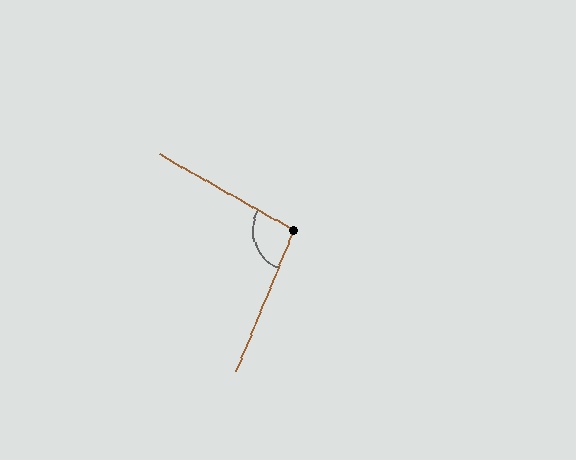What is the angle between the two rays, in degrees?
Approximately 97 degrees.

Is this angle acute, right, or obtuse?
It is obtuse.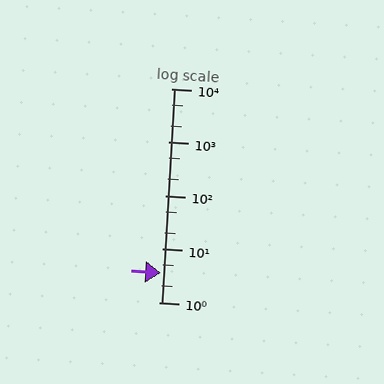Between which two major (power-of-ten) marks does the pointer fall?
The pointer is between 1 and 10.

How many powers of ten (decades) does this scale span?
The scale spans 4 decades, from 1 to 10000.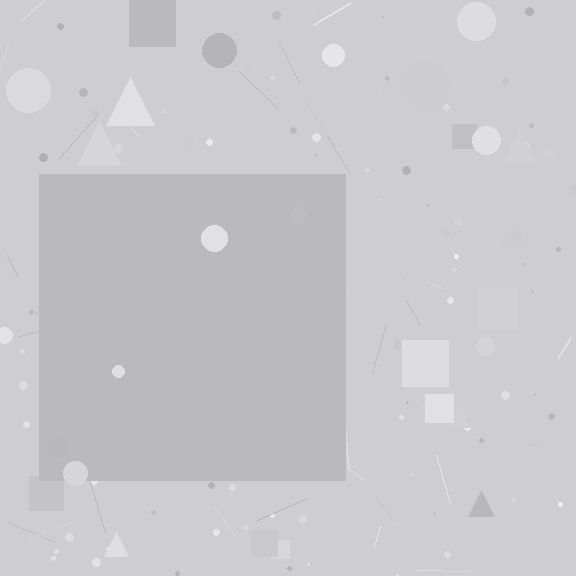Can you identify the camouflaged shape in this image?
The camouflaged shape is a square.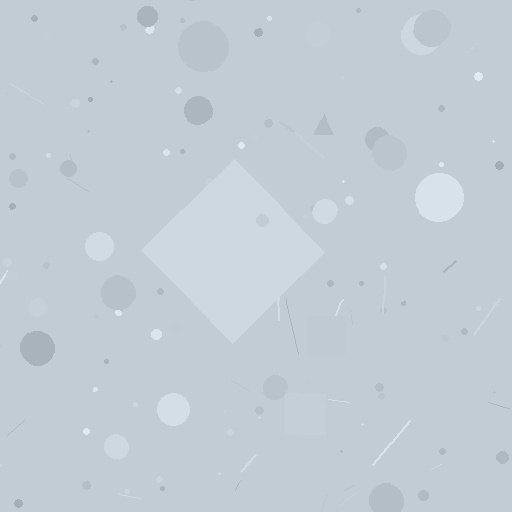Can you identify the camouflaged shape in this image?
The camouflaged shape is a diamond.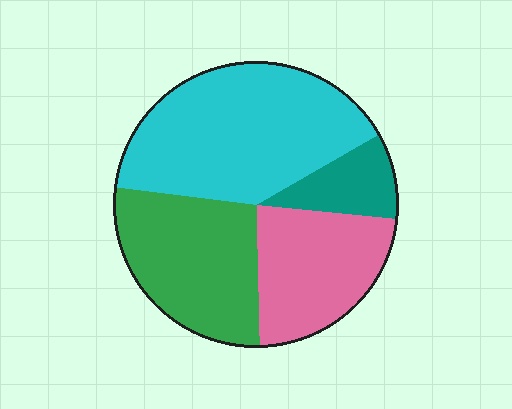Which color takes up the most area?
Cyan, at roughly 40%.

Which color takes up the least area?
Teal, at roughly 10%.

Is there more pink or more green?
Green.